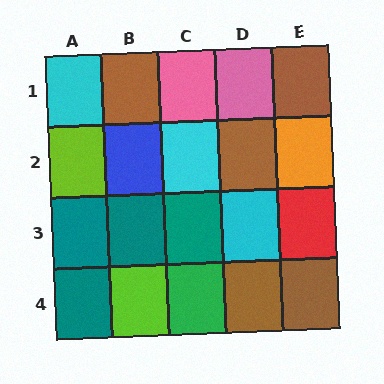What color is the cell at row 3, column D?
Cyan.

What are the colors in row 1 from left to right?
Cyan, brown, pink, pink, brown.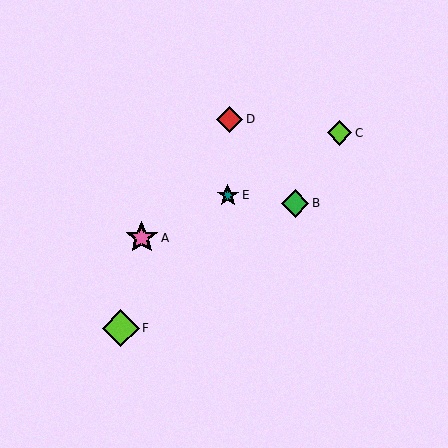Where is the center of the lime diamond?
The center of the lime diamond is at (339, 133).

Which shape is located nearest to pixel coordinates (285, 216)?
The green diamond (labeled B) at (295, 203) is nearest to that location.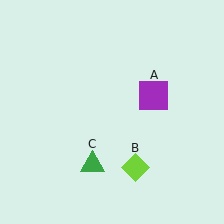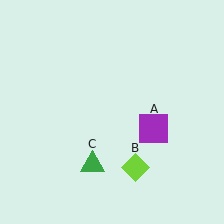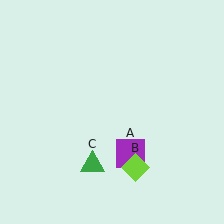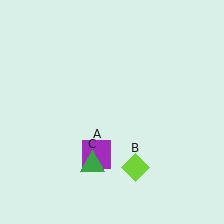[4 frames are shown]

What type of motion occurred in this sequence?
The purple square (object A) rotated clockwise around the center of the scene.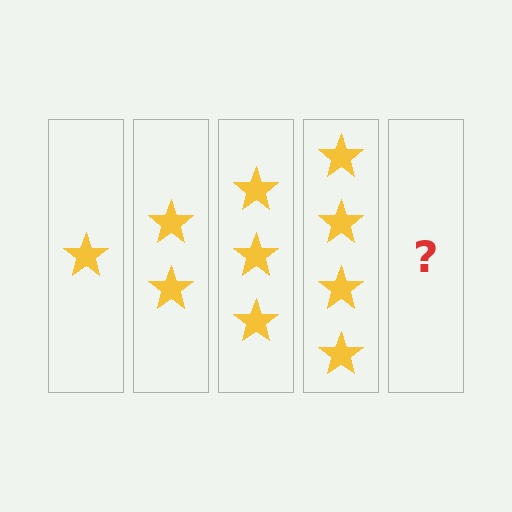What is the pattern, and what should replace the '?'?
The pattern is that each step adds one more star. The '?' should be 5 stars.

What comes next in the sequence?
The next element should be 5 stars.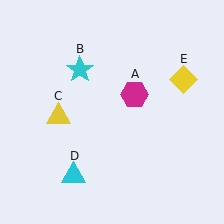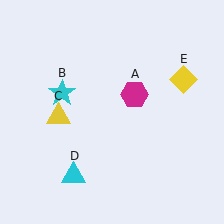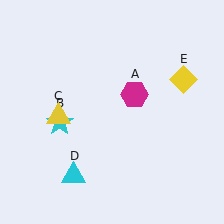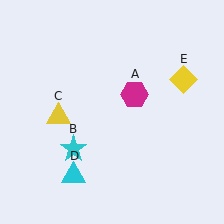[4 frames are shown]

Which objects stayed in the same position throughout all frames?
Magenta hexagon (object A) and yellow triangle (object C) and cyan triangle (object D) and yellow diamond (object E) remained stationary.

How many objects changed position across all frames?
1 object changed position: cyan star (object B).